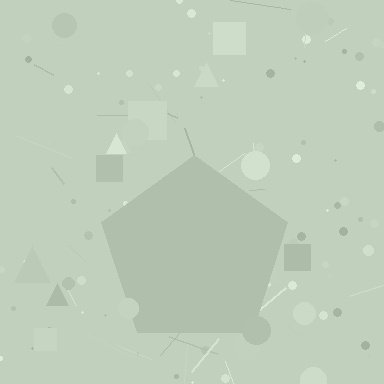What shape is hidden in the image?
A pentagon is hidden in the image.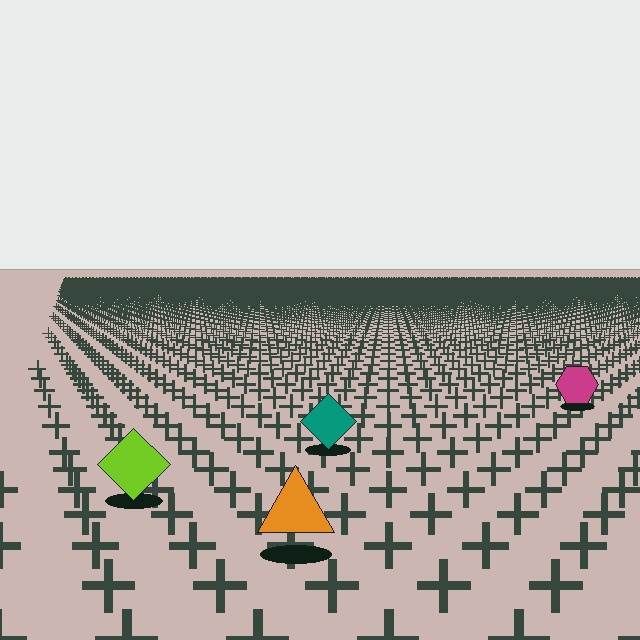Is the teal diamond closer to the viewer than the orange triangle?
No. The orange triangle is closer — you can tell from the texture gradient: the ground texture is coarser near it.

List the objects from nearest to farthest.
From nearest to farthest: the orange triangle, the lime diamond, the teal diamond, the magenta hexagon.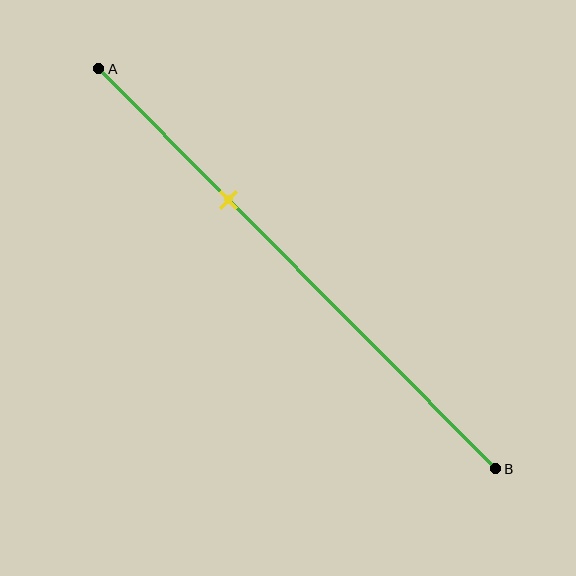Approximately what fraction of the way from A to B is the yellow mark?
The yellow mark is approximately 35% of the way from A to B.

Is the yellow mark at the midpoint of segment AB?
No, the mark is at about 35% from A, not at the 50% midpoint.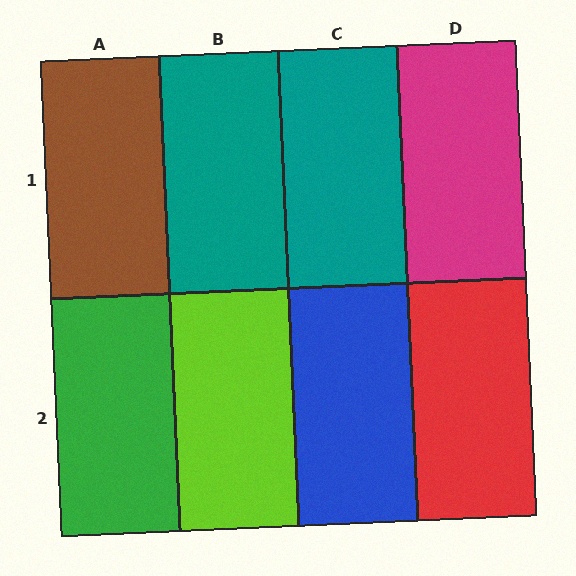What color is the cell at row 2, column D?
Red.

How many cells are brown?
1 cell is brown.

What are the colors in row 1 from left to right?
Brown, teal, teal, magenta.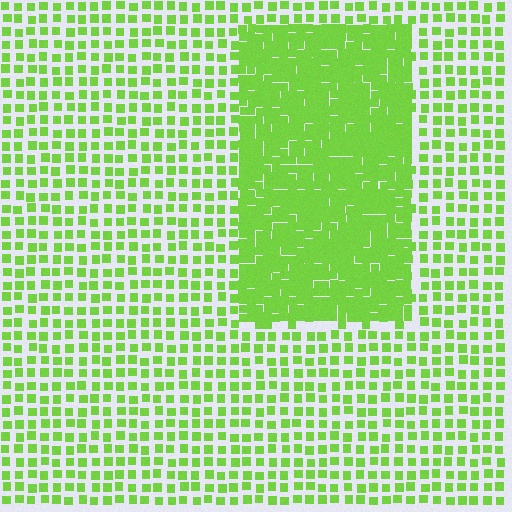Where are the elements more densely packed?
The elements are more densely packed inside the rectangle boundary.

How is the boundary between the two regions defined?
The boundary is defined by a change in element density (approximately 2.4x ratio). All elements are the same color, size, and shape.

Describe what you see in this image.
The image contains small lime elements arranged at two different densities. A rectangle-shaped region is visible where the elements are more densely packed than the surrounding area.